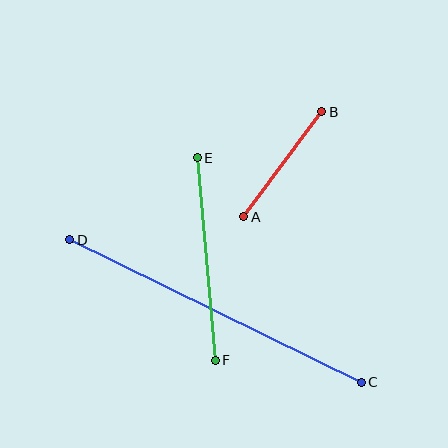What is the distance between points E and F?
The distance is approximately 204 pixels.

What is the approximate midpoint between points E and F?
The midpoint is at approximately (206, 259) pixels.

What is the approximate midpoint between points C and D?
The midpoint is at approximately (215, 311) pixels.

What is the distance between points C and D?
The distance is approximately 325 pixels.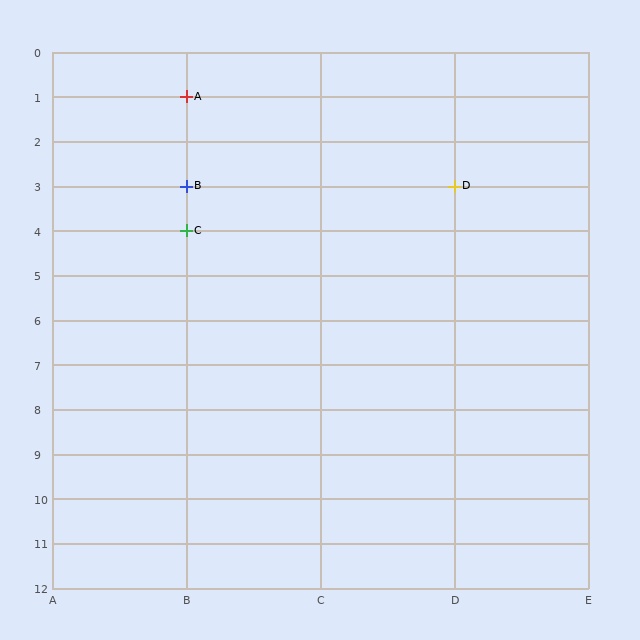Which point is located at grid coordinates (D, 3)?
Point D is at (D, 3).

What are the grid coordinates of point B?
Point B is at grid coordinates (B, 3).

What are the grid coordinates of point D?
Point D is at grid coordinates (D, 3).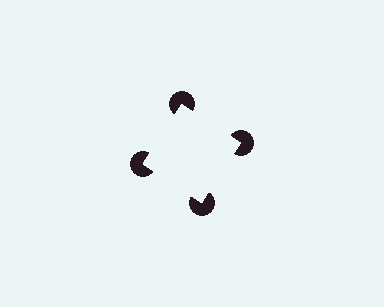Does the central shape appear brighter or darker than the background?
It typically appears slightly brighter than the background, even though no actual brightness change is drawn.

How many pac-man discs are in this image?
There are 4 — one at each vertex of the illusory square.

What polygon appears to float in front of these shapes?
An illusory square — its edges are inferred from the aligned wedge cuts in the pac-man discs, not physically drawn.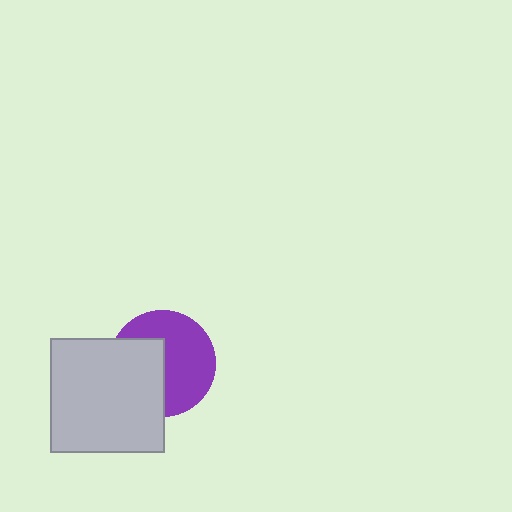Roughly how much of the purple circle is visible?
About half of it is visible (roughly 58%).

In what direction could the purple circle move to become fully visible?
The purple circle could move right. That would shift it out from behind the light gray square entirely.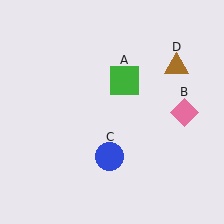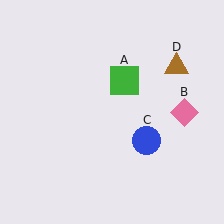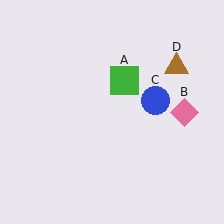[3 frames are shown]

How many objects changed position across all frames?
1 object changed position: blue circle (object C).